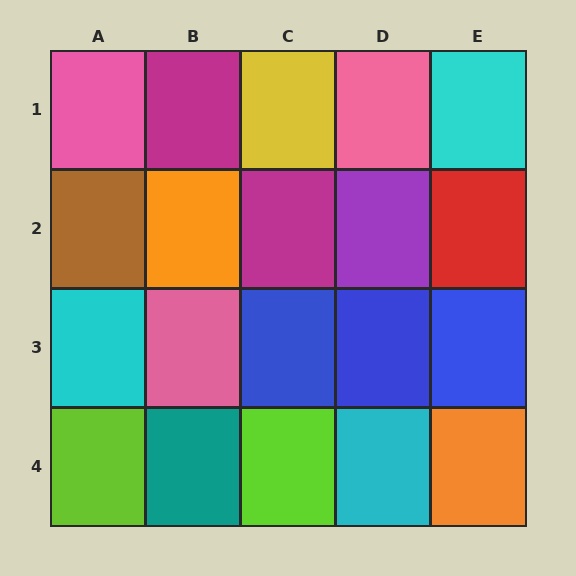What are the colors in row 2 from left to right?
Brown, orange, magenta, purple, red.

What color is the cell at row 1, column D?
Pink.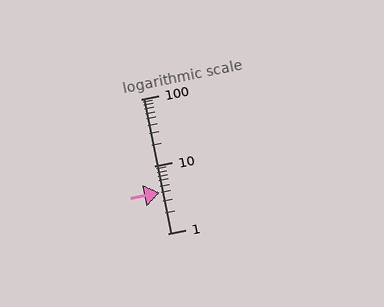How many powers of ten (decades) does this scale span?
The scale spans 2 decades, from 1 to 100.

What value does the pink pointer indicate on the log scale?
The pointer indicates approximately 4.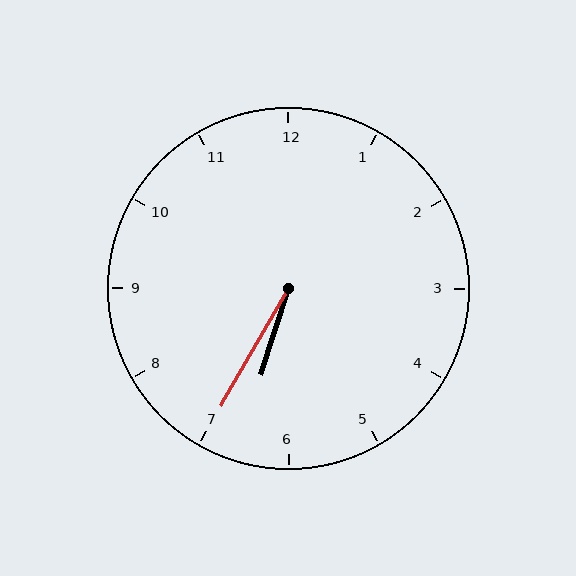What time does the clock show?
6:35.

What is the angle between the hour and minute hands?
Approximately 12 degrees.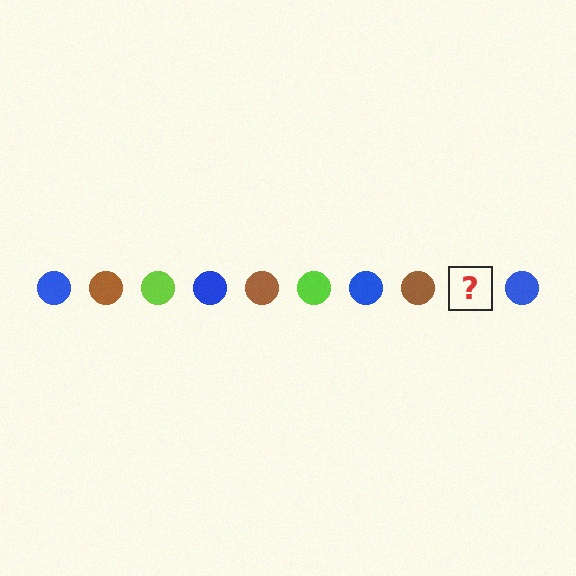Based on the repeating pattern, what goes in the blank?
The blank should be a lime circle.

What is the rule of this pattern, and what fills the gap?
The rule is that the pattern cycles through blue, brown, lime circles. The gap should be filled with a lime circle.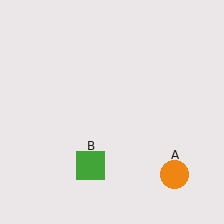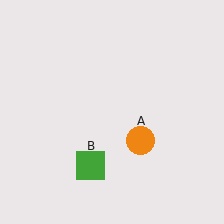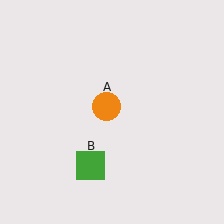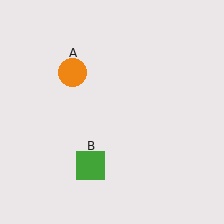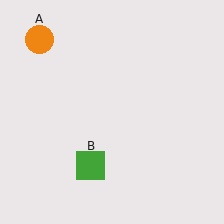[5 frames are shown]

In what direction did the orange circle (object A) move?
The orange circle (object A) moved up and to the left.